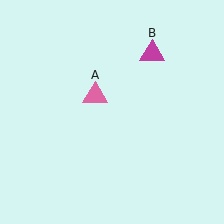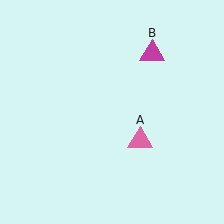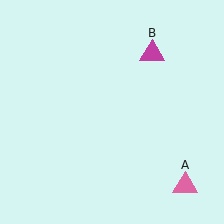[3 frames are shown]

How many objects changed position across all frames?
1 object changed position: pink triangle (object A).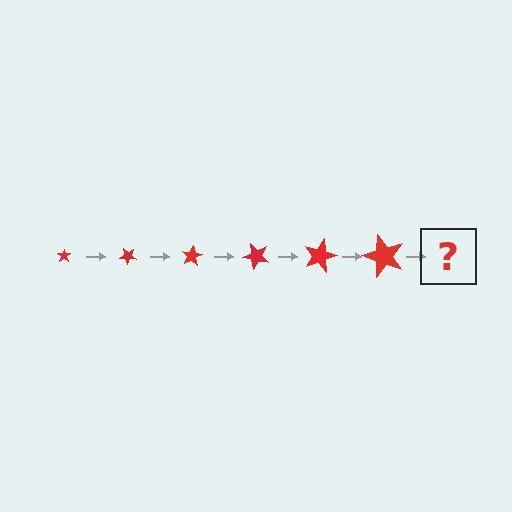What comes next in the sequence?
The next element should be a star, larger than the previous one and rotated 240 degrees from the start.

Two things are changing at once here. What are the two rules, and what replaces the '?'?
The two rules are that the star grows larger each step and it rotates 40 degrees each step. The '?' should be a star, larger than the previous one and rotated 240 degrees from the start.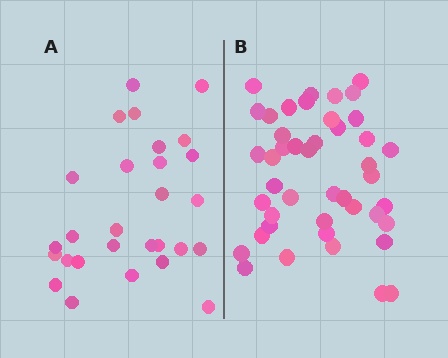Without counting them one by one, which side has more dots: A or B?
Region B (the right region) has more dots.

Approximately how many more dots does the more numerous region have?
Region B has approximately 15 more dots than region A.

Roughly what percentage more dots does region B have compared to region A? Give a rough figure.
About 55% more.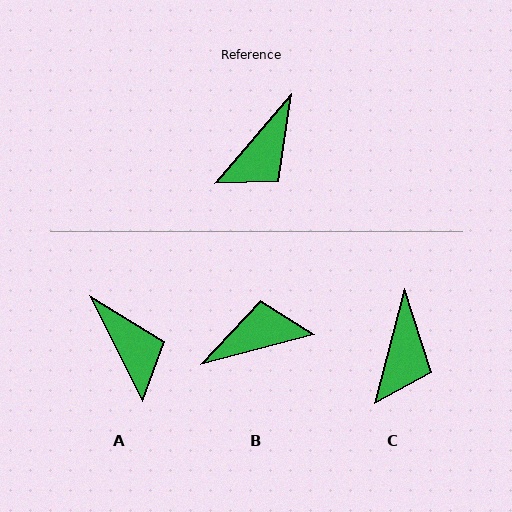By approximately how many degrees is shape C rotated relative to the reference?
Approximately 26 degrees counter-clockwise.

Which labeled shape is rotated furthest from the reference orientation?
B, about 146 degrees away.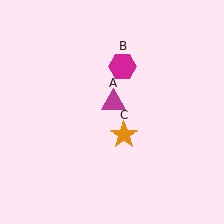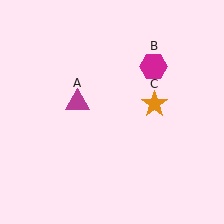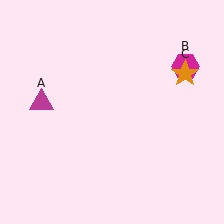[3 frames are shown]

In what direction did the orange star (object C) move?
The orange star (object C) moved up and to the right.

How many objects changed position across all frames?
3 objects changed position: magenta triangle (object A), magenta hexagon (object B), orange star (object C).